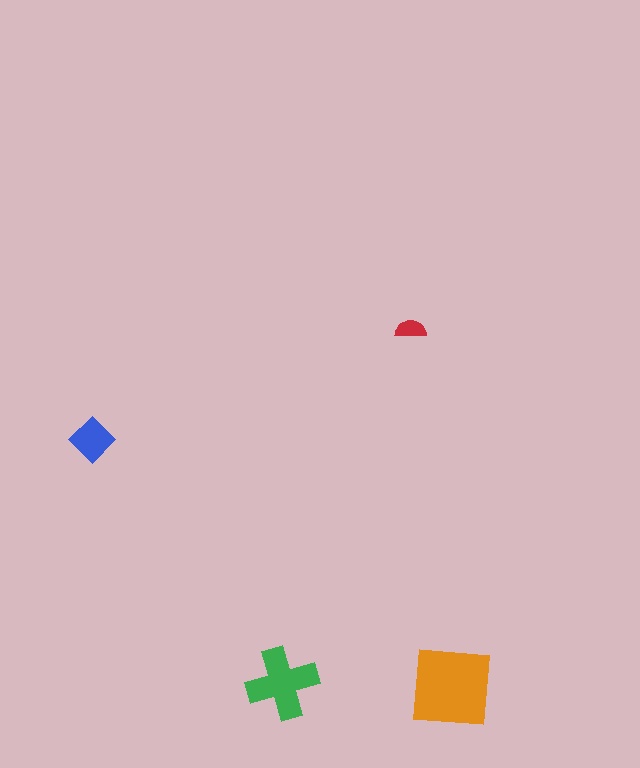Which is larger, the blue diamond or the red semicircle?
The blue diamond.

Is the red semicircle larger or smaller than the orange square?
Smaller.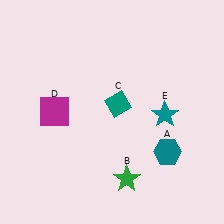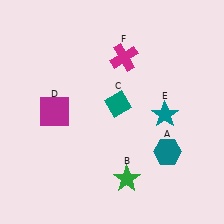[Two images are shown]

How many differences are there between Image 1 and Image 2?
There is 1 difference between the two images.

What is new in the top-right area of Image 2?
A magenta cross (F) was added in the top-right area of Image 2.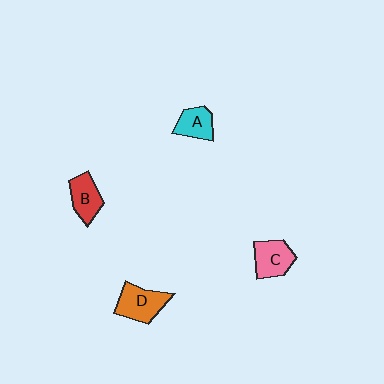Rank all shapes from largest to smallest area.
From largest to smallest: D (orange), C (pink), B (red), A (cyan).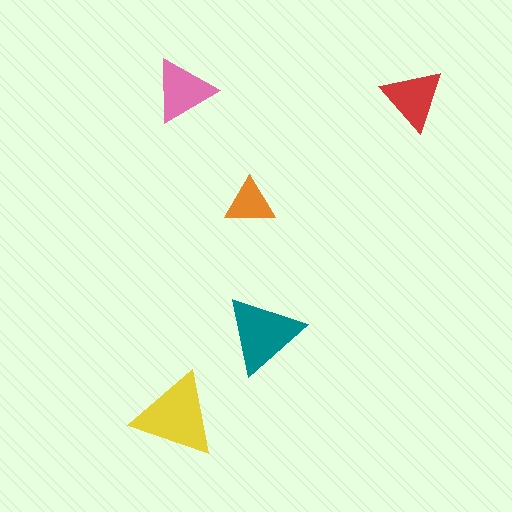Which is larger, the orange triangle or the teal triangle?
The teal one.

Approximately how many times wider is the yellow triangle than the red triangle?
About 1.5 times wider.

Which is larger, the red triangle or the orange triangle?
The red one.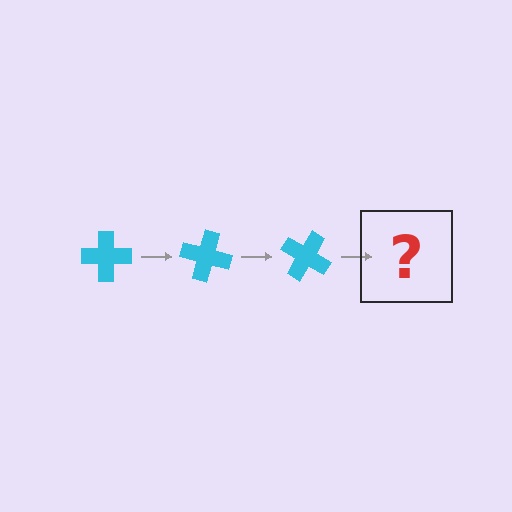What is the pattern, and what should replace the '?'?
The pattern is that the cross rotates 15 degrees each step. The '?' should be a cyan cross rotated 45 degrees.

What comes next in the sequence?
The next element should be a cyan cross rotated 45 degrees.